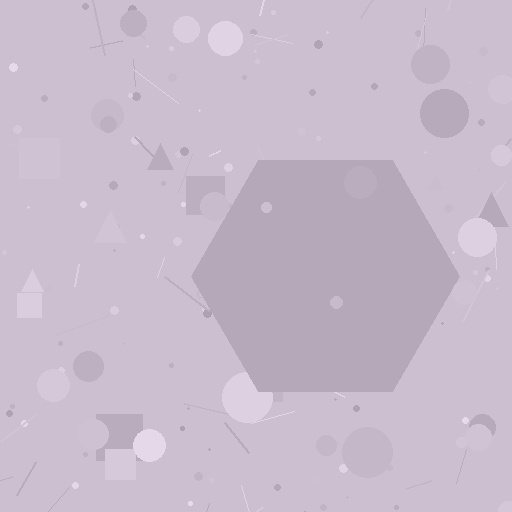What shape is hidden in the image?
A hexagon is hidden in the image.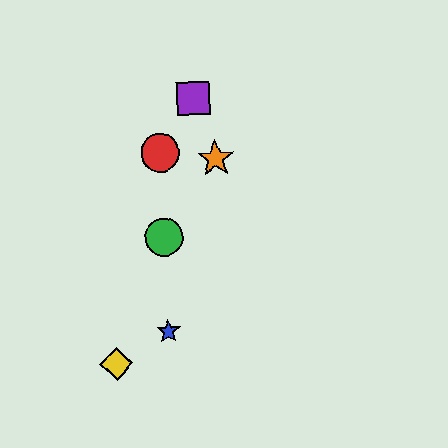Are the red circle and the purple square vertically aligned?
No, the red circle is at x≈160 and the purple square is at x≈193.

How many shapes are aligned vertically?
3 shapes (the red circle, the blue star, the green circle) are aligned vertically.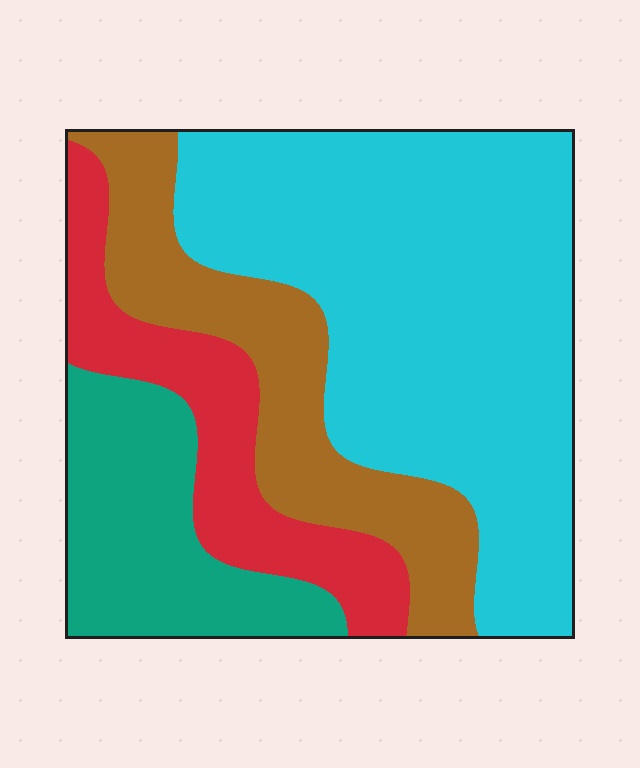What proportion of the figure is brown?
Brown takes up less than a quarter of the figure.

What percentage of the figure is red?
Red covers about 15% of the figure.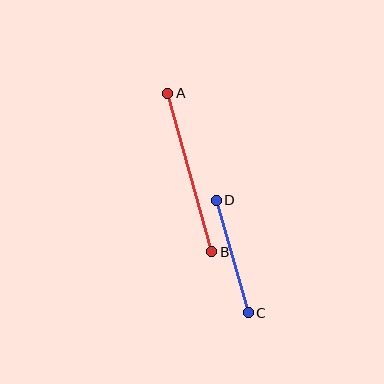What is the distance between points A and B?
The distance is approximately 165 pixels.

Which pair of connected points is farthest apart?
Points A and B are farthest apart.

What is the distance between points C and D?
The distance is approximately 117 pixels.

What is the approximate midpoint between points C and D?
The midpoint is at approximately (232, 256) pixels.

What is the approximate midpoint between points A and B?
The midpoint is at approximately (190, 172) pixels.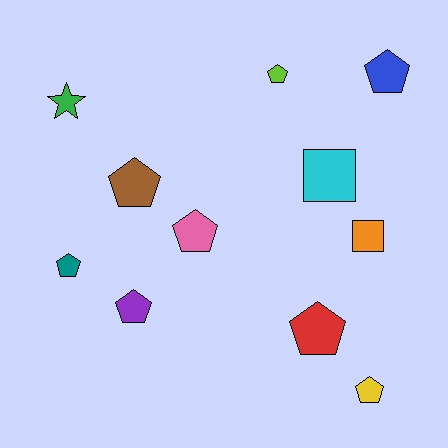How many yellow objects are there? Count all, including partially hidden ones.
There is 1 yellow object.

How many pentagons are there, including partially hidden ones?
There are 8 pentagons.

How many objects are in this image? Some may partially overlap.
There are 11 objects.